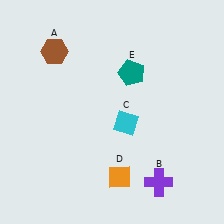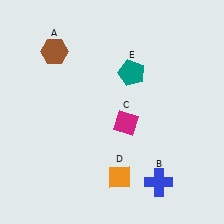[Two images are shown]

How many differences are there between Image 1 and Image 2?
There are 2 differences between the two images.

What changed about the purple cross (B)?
In Image 1, B is purple. In Image 2, it changed to blue.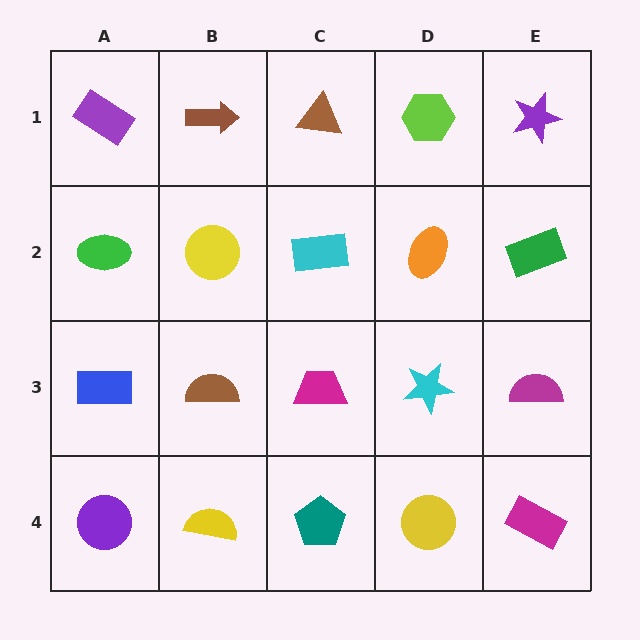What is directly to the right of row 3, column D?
A magenta semicircle.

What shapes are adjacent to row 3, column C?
A cyan rectangle (row 2, column C), a teal pentagon (row 4, column C), a brown semicircle (row 3, column B), a cyan star (row 3, column D).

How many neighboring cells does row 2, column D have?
4.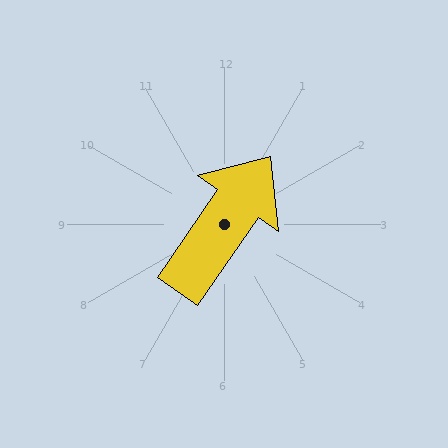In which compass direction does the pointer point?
Northeast.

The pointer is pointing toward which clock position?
Roughly 1 o'clock.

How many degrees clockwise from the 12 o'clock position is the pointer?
Approximately 35 degrees.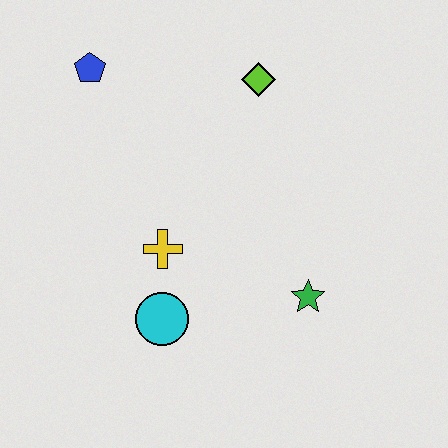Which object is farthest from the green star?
The blue pentagon is farthest from the green star.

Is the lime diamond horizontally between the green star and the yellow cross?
Yes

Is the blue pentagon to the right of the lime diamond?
No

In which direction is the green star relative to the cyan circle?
The green star is to the right of the cyan circle.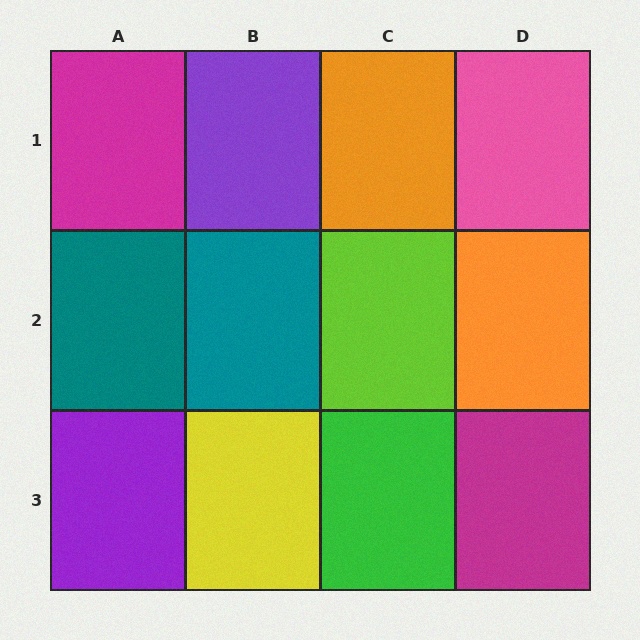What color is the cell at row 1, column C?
Orange.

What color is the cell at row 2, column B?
Teal.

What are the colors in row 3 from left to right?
Purple, yellow, green, magenta.